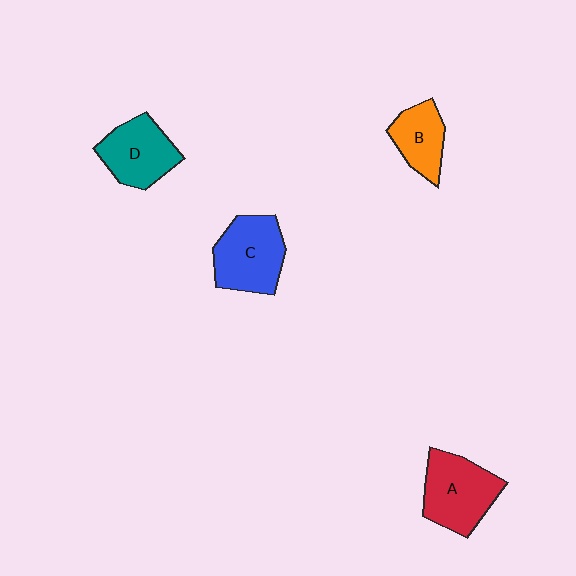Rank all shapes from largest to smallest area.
From largest to smallest: A (red), C (blue), D (teal), B (orange).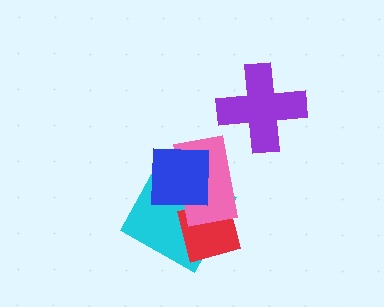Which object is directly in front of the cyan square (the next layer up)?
The red square is directly in front of the cyan square.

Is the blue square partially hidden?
No, no other shape covers it.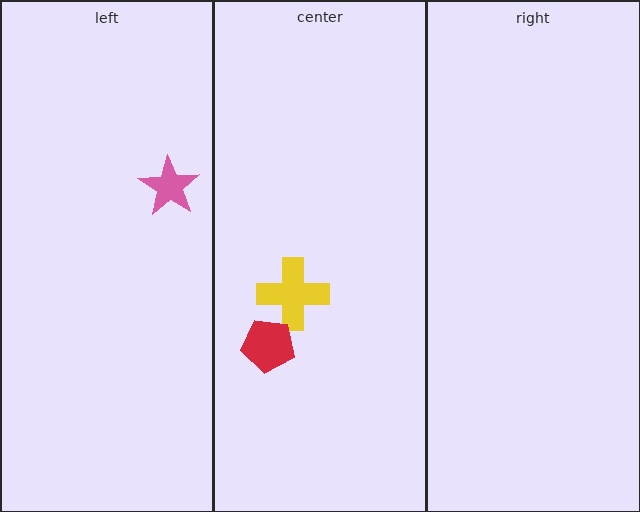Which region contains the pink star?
The left region.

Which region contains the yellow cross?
The center region.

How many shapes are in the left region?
1.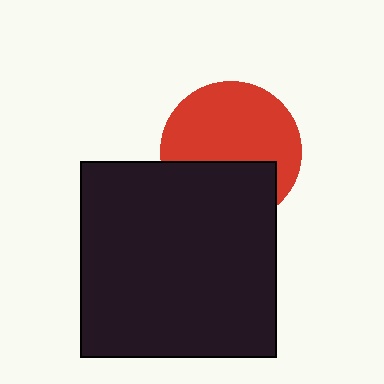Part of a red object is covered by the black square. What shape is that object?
It is a circle.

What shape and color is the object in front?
The object in front is a black square.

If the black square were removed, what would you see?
You would see the complete red circle.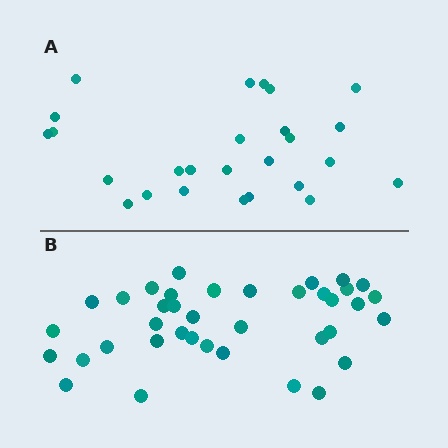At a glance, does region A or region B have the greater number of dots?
Region B (the bottom region) has more dots.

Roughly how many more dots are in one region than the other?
Region B has roughly 12 or so more dots than region A.